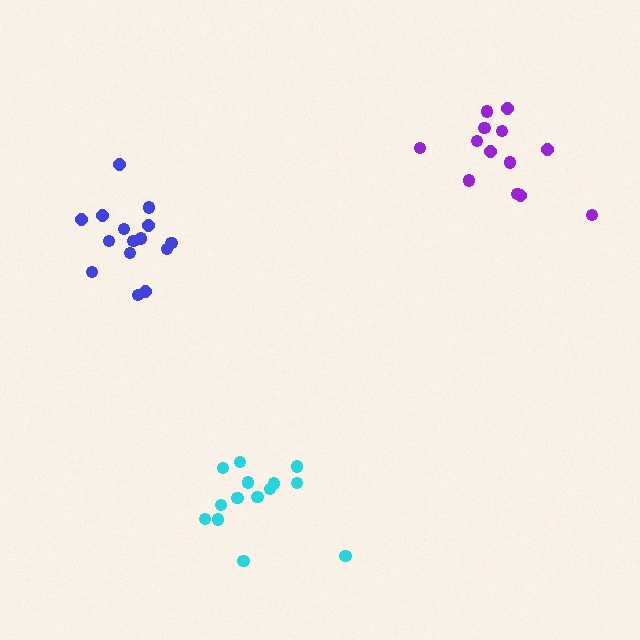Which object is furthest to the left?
The blue cluster is leftmost.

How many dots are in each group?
Group 1: 14 dots, Group 2: 13 dots, Group 3: 15 dots (42 total).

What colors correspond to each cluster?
The clusters are colored: cyan, purple, blue.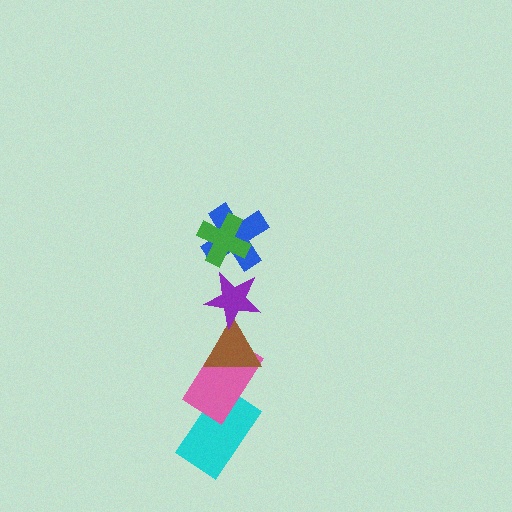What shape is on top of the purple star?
The blue cross is on top of the purple star.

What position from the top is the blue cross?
The blue cross is 2nd from the top.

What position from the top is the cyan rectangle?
The cyan rectangle is 6th from the top.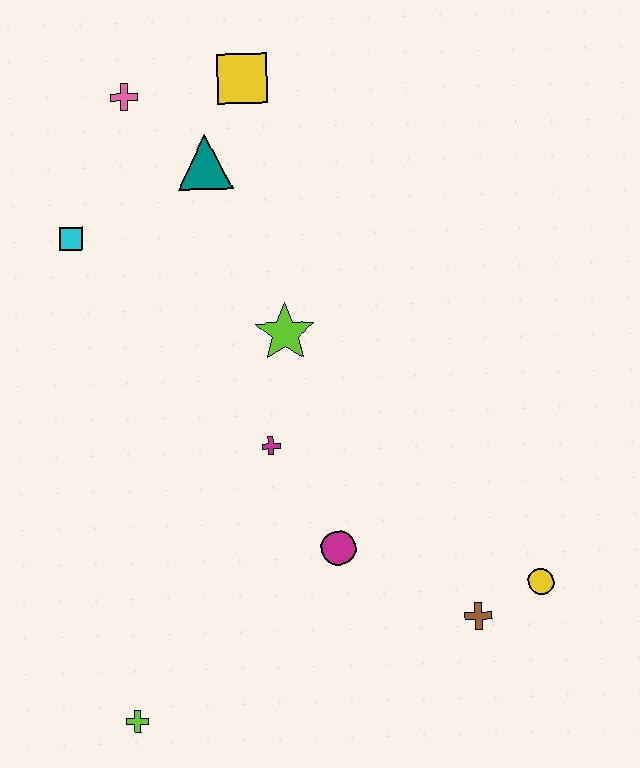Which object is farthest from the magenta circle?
The pink cross is farthest from the magenta circle.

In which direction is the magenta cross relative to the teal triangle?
The magenta cross is below the teal triangle.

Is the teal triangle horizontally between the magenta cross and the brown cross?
No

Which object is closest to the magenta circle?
The magenta cross is closest to the magenta circle.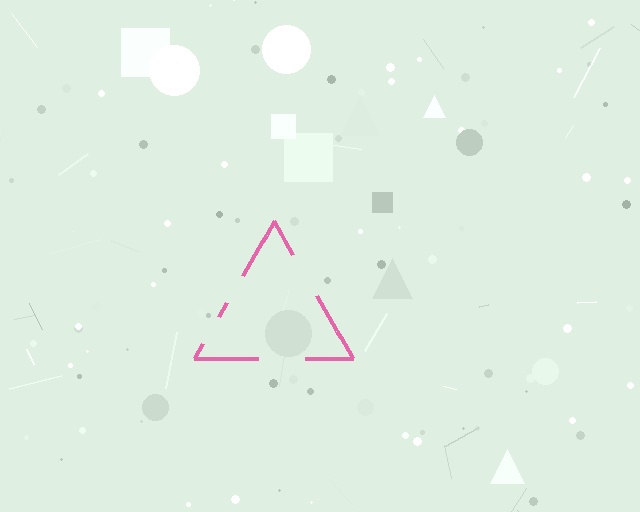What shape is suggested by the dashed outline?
The dashed outline suggests a triangle.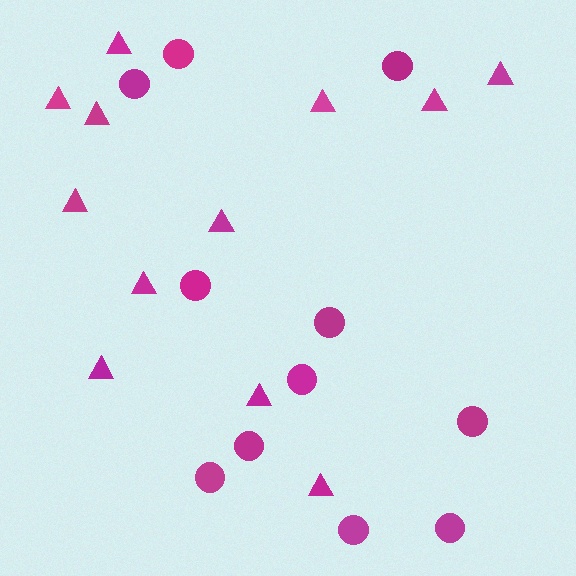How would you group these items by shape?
There are 2 groups: one group of triangles (12) and one group of circles (11).